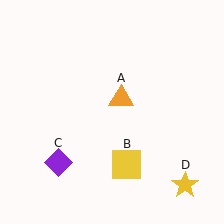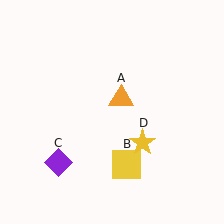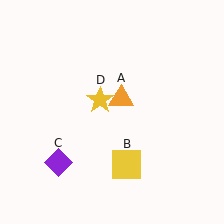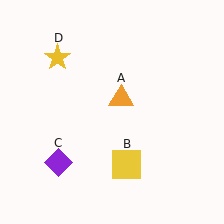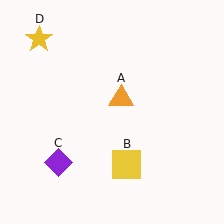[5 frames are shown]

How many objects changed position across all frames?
1 object changed position: yellow star (object D).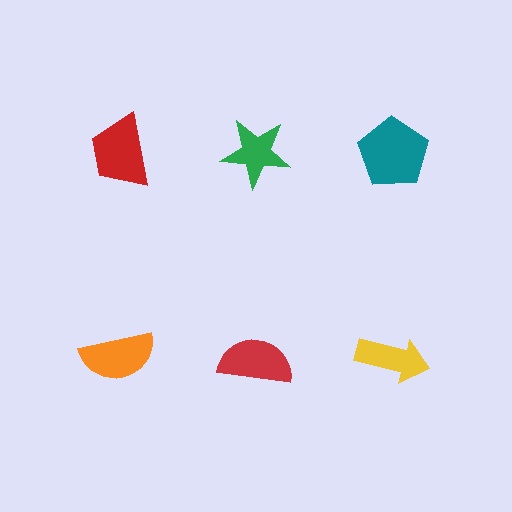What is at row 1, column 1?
A red trapezoid.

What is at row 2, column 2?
A red semicircle.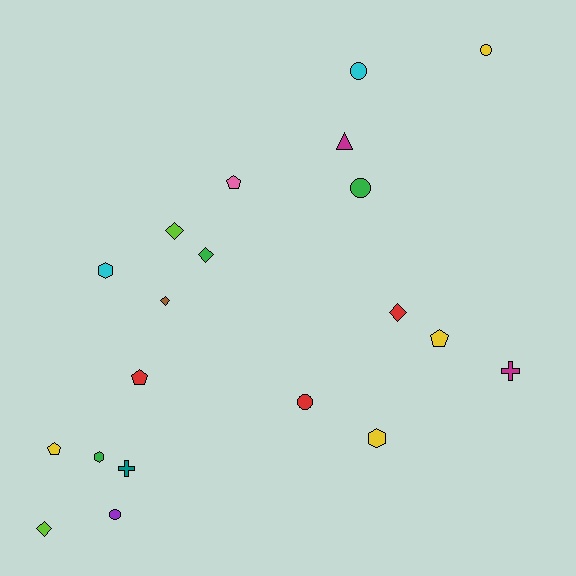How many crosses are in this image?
There are 2 crosses.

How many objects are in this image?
There are 20 objects.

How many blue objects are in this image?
There are no blue objects.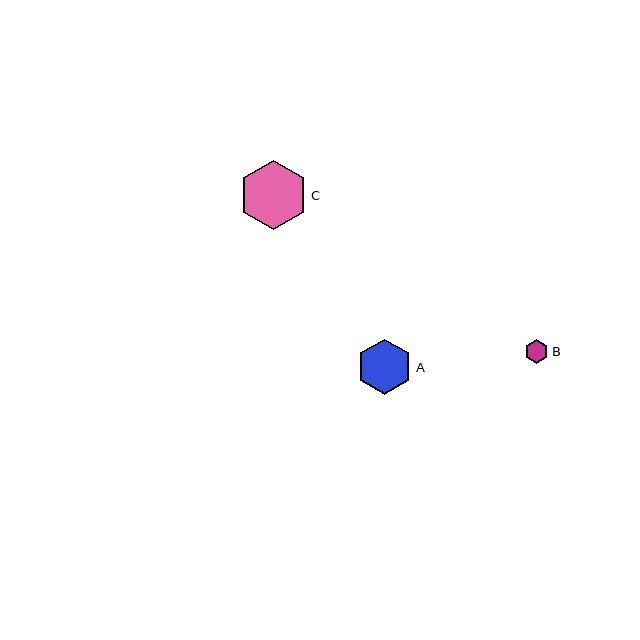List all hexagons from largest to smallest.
From largest to smallest: C, A, B.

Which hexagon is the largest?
Hexagon C is the largest with a size of approximately 69 pixels.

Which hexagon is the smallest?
Hexagon B is the smallest with a size of approximately 24 pixels.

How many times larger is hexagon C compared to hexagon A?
Hexagon C is approximately 1.2 times the size of hexagon A.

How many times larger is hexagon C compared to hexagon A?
Hexagon C is approximately 1.2 times the size of hexagon A.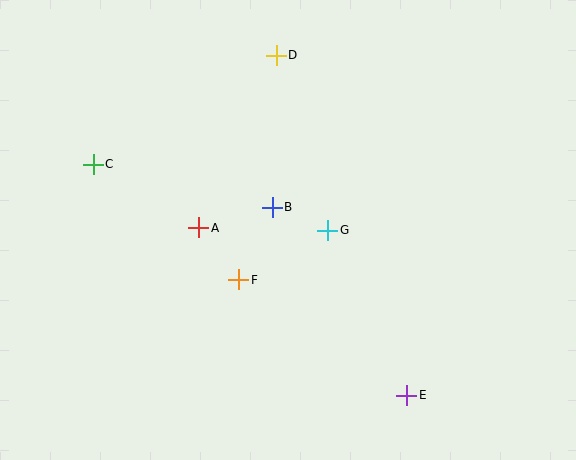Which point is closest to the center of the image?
Point B at (272, 207) is closest to the center.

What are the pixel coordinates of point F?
Point F is at (239, 280).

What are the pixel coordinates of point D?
Point D is at (276, 55).